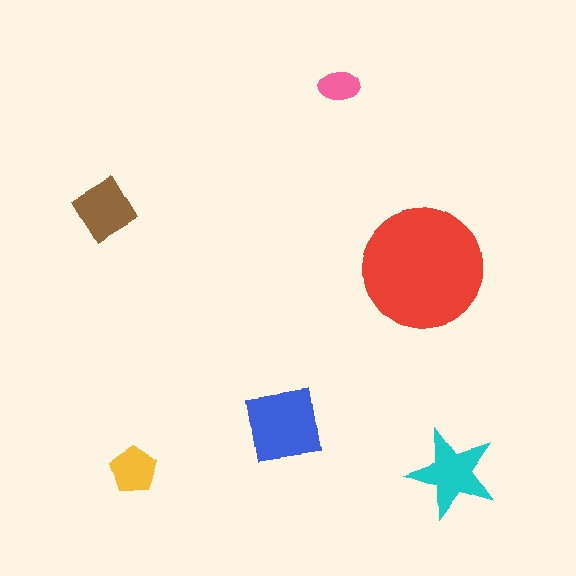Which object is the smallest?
The pink ellipse.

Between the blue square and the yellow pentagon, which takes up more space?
The blue square.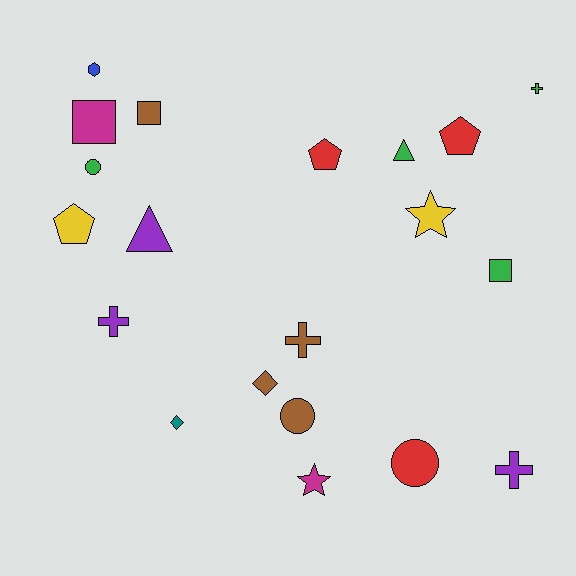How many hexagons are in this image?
There is 1 hexagon.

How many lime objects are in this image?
There are no lime objects.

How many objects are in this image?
There are 20 objects.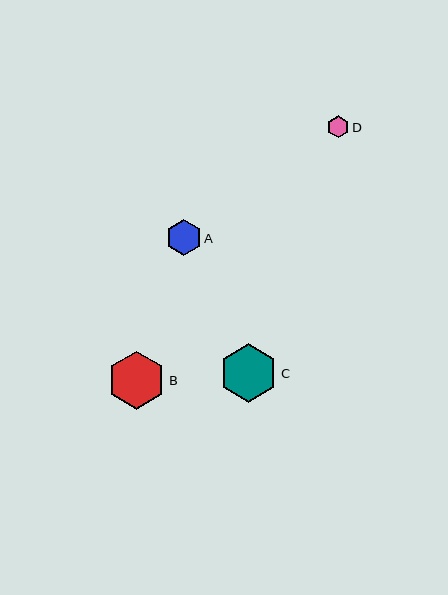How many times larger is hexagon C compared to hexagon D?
Hexagon C is approximately 2.6 times the size of hexagon D.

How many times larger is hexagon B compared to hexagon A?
Hexagon B is approximately 1.6 times the size of hexagon A.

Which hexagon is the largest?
Hexagon C is the largest with a size of approximately 59 pixels.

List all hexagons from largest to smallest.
From largest to smallest: C, B, A, D.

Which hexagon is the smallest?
Hexagon D is the smallest with a size of approximately 22 pixels.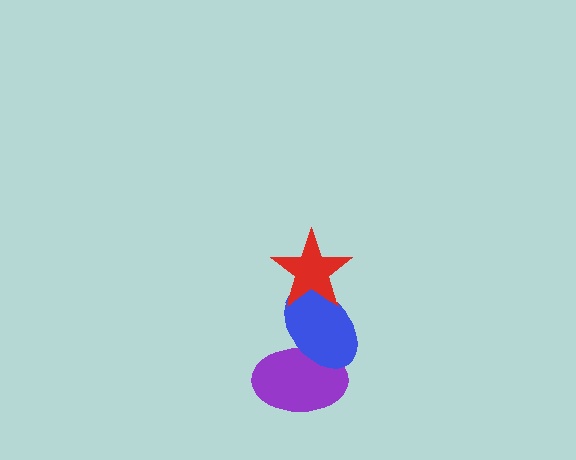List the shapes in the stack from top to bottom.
From top to bottom: the red star, the blue ellipse, the purple ellipse.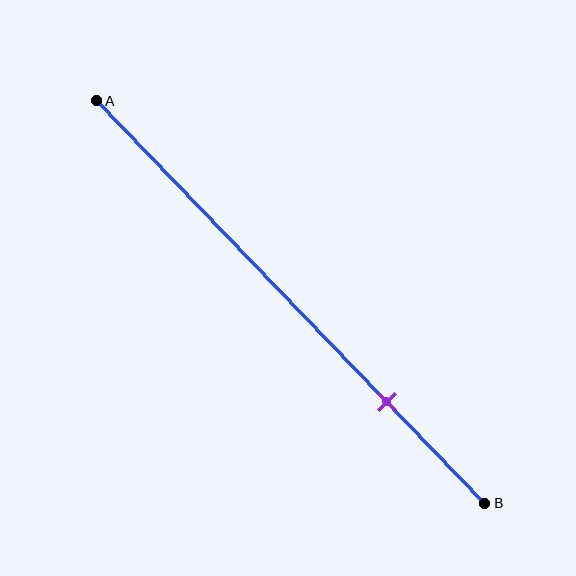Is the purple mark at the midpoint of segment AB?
No, the mark is at about 75% from A, not at the 50% midpoint.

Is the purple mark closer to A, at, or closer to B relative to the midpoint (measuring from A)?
The purple mark is closer to point B than the midpoint of segment AB.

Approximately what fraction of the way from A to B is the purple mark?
The purple mark is approximately 75% of the way from A to B.